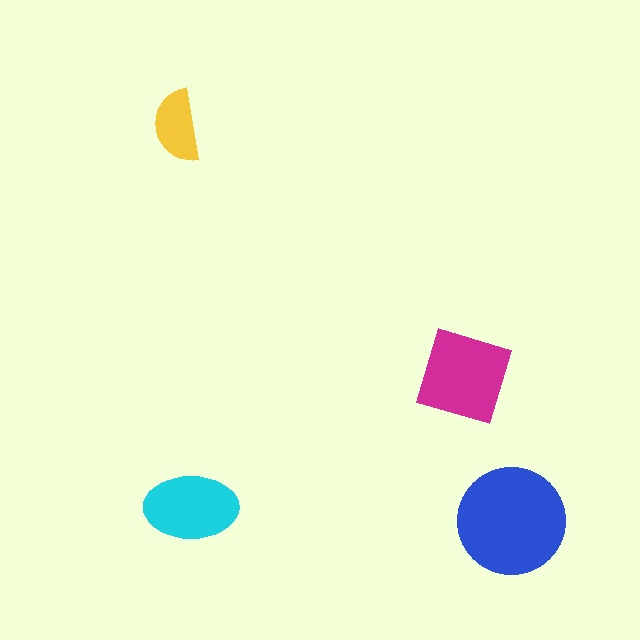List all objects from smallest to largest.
The yellow semicircle, the cyan ellipse, the magenta square, the blue circle.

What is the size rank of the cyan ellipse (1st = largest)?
3rd.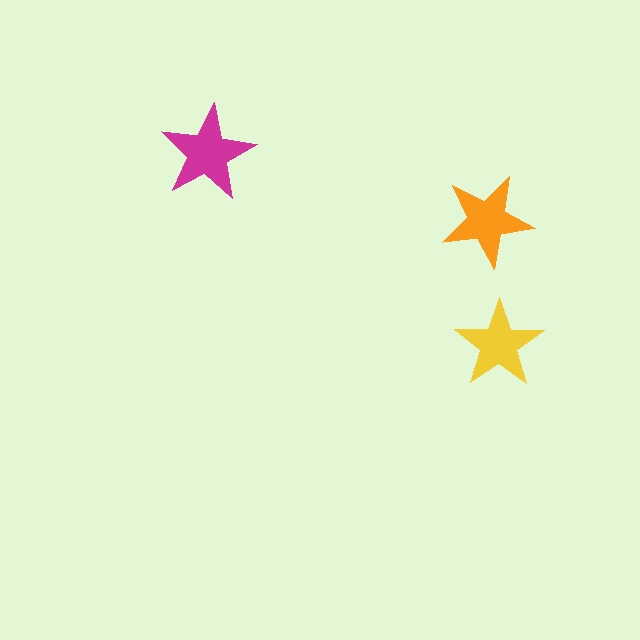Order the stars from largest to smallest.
the magenta one, the orange one, the yellow one.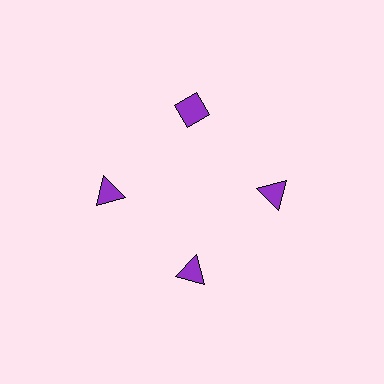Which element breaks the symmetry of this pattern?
The purple diamond at roughly the 12 o'clock position breaks the symmetry. All other shapes are purple triangles.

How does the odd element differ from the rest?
It has a different shape: diamond instead of triangle.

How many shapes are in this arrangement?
There are 4 shapes arranged in a ring pattern.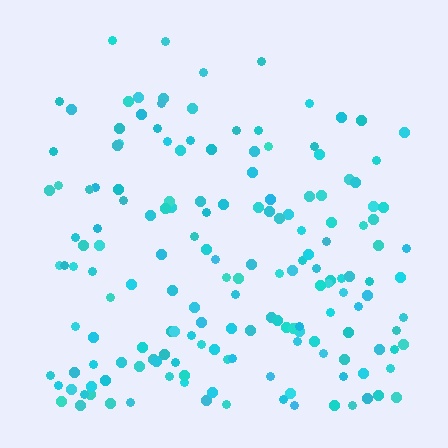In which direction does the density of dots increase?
From top to bottom, with the bottom side densest.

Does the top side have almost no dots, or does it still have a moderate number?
Still a moderate number, just noticeably fewer than the bottom.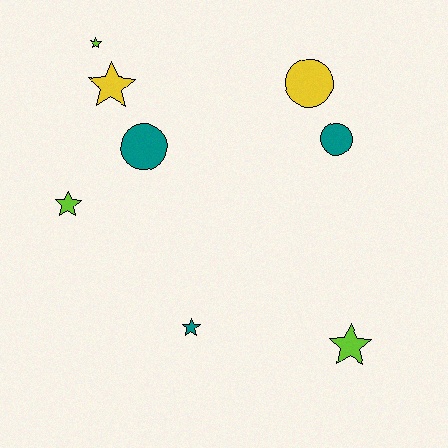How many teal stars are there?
There is 1 teal star.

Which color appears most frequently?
Lime, with 3 objects.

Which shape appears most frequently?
Star, with 5 objects.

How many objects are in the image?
There are 8 objects.